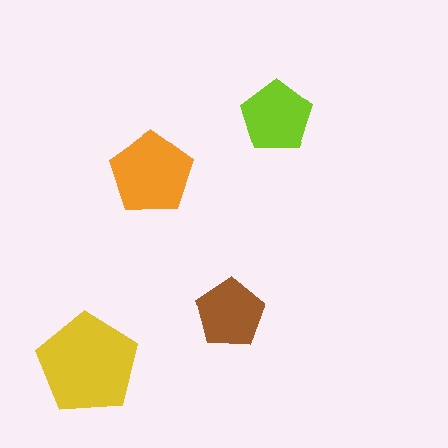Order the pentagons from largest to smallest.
the yellow one, the orange one, the lime one, the brown one.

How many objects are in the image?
There are 4 objects in the image.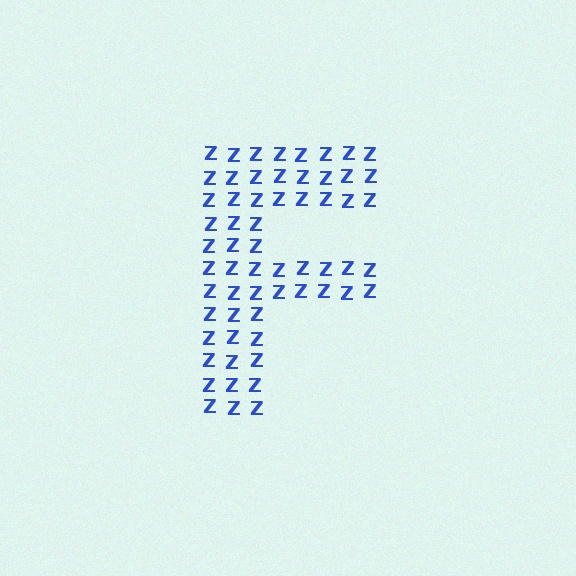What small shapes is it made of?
It is made of small letter Z's.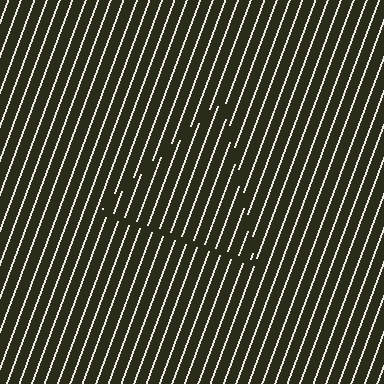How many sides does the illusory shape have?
3 sides — the line-ends trace a triangle.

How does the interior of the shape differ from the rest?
The interior of the shape contains the same grating, shifted by half a period — the contour is defined by the phase discontinuity where line-ends from the inner and outer gratings abut.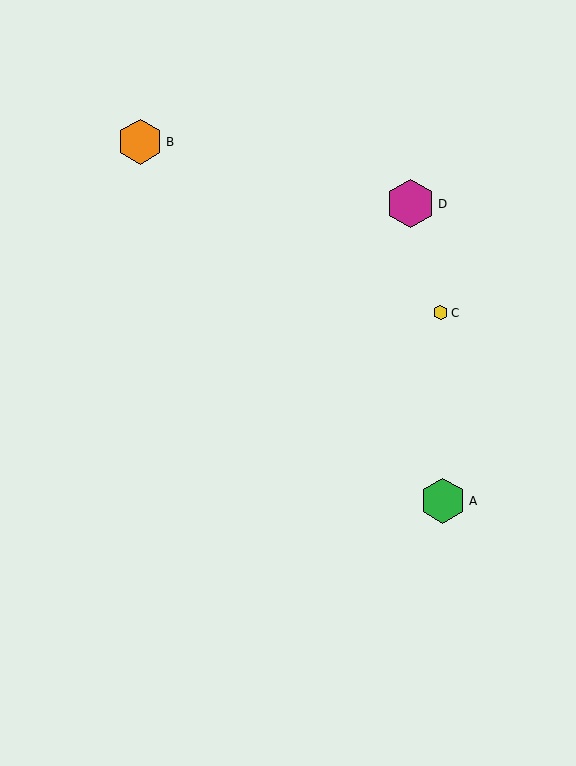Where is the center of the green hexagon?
The center of the green hexagon is at (443, 501).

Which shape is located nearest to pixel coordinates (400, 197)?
The magenta hexagon (labeled D) at (411, 204) is nearest to that location.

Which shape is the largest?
The magenta hexagon (labeled D) is the largest.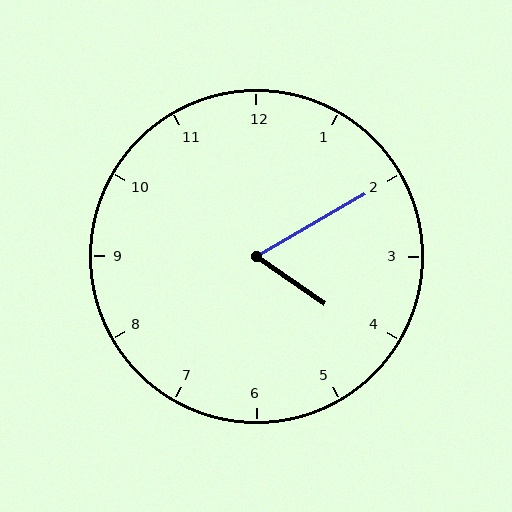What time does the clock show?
4:10.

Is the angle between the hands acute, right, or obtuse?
It is acute.